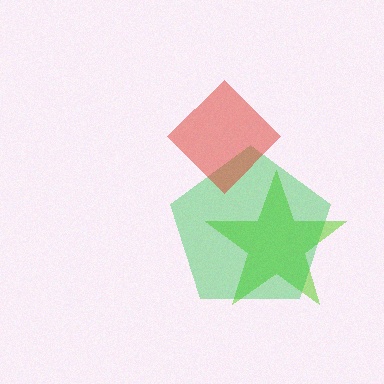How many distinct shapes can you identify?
There are 3 distinct shapes: a lime star, a green pentagon, a red diamond.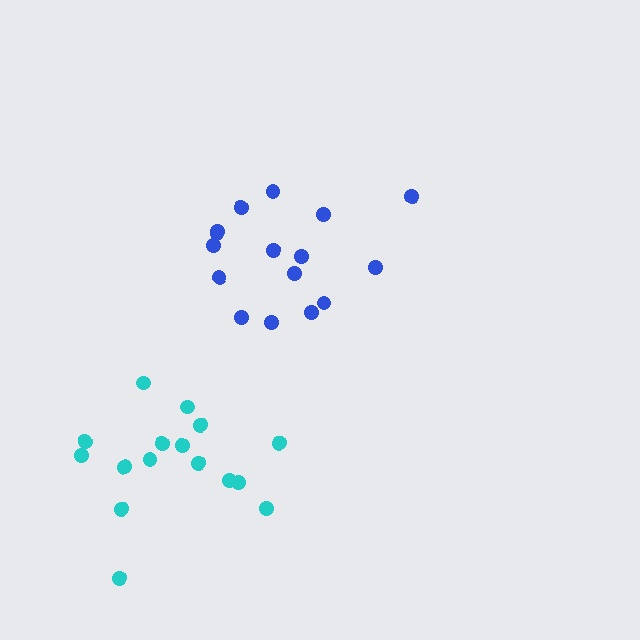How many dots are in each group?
Group 1: 16 dots, Group 2: 16 dots (32 total).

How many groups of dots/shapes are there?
There are 2 groups.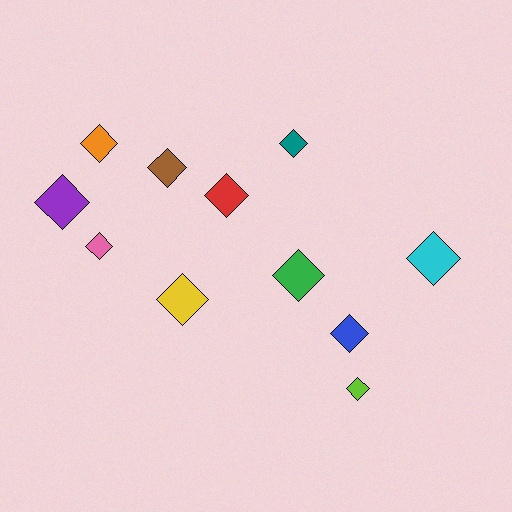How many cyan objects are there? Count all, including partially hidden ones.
There is 1 cyan object.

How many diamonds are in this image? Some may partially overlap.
There are 11 diamonds.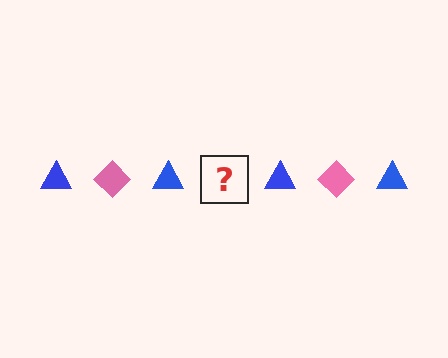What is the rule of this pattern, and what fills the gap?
The rule is that the pattern alternates between blue triangle and pink diamond. The gap should be filled with a pink diamond.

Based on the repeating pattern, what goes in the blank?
The blank should be a pink diamond.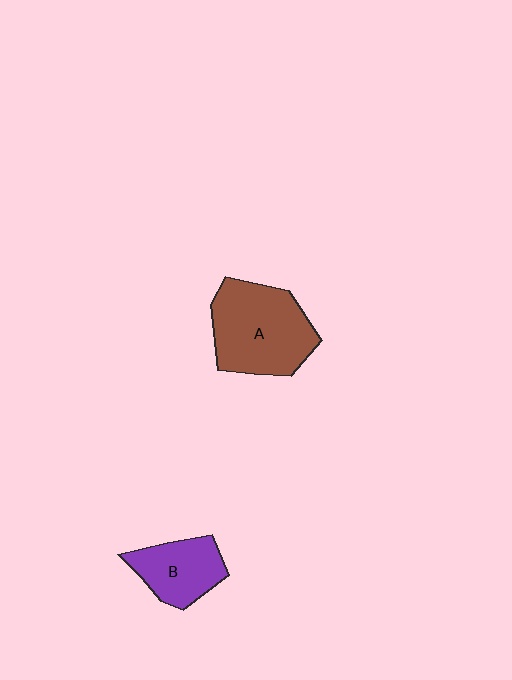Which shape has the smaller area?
Shape B (purple).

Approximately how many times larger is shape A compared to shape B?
Approximately 1.7 times.